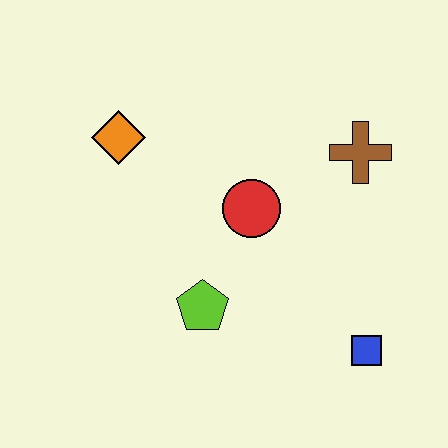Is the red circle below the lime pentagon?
No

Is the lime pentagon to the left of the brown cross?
Yes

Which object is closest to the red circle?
The lime pentagon is closest to the red circle.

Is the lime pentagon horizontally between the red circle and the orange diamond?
Yes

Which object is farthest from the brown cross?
The orange diamond is farthest from the brown cross.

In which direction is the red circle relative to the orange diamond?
The red circle is to the right of the orange diamond.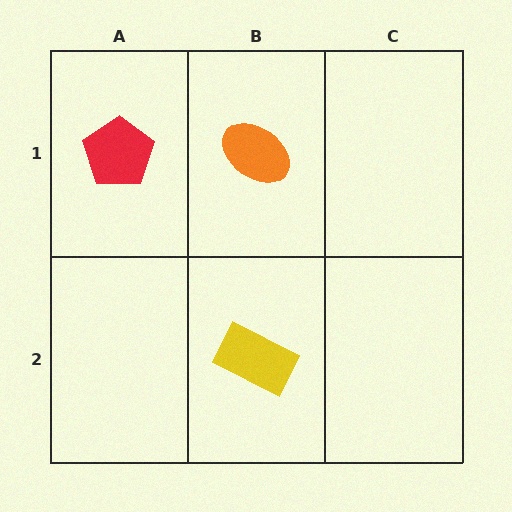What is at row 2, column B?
A yellow rectangle.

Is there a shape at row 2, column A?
No, that cell is empty.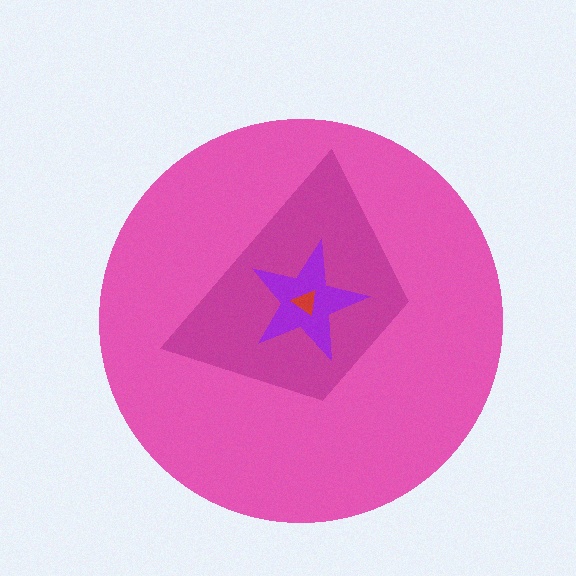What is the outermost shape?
The pink circle.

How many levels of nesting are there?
4.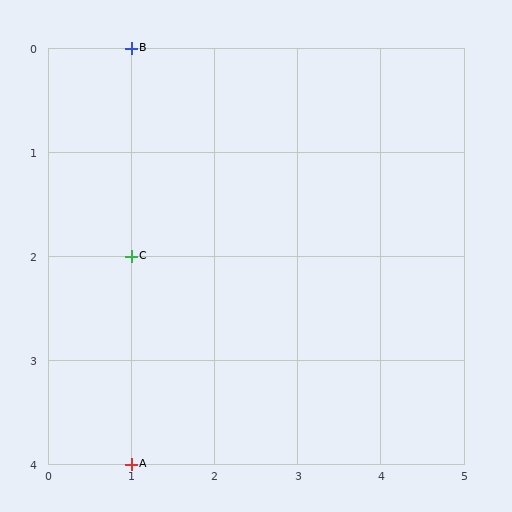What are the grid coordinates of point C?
Point C is at grid coordinates (1, 2).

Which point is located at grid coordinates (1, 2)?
Point C is at (1, 2).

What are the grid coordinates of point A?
Point A is at grid coordinates (1, 4).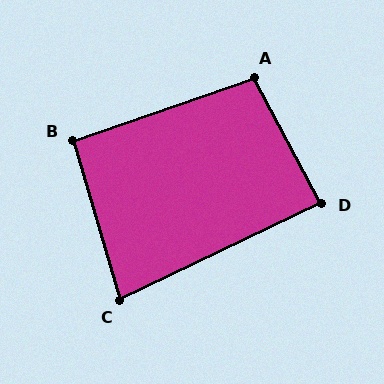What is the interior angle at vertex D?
Approximately 87 degrees (approximately right).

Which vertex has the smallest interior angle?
C, at approximately 81 degrees.